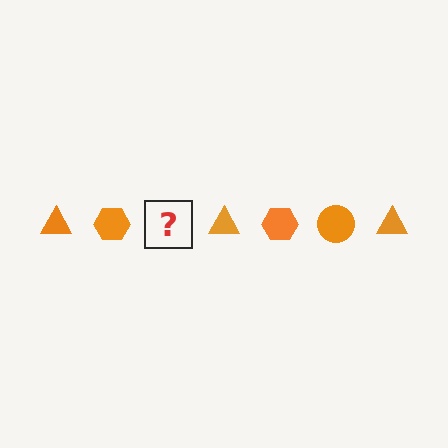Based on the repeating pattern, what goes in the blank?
The blank should be an orange circle.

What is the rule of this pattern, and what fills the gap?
The rule is that the pattern cycles through triangle, hexagon, circle shapes in orange. The gap should be filled with an orange circle.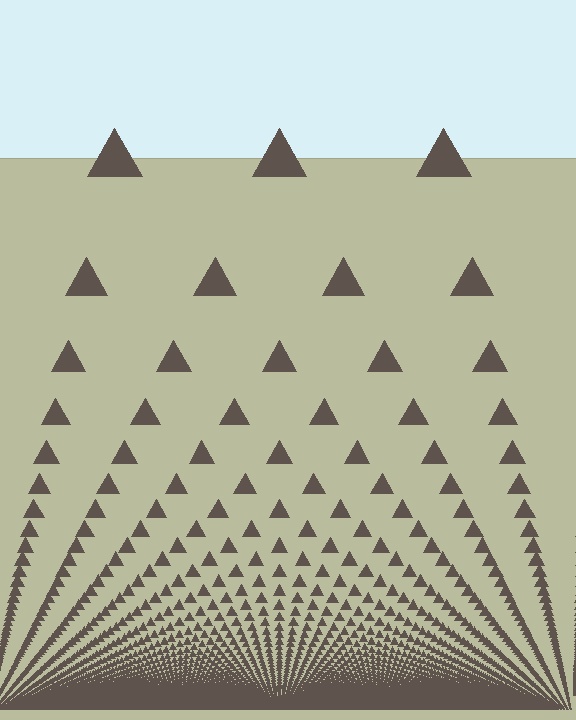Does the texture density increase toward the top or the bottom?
Density increases toward the bottom.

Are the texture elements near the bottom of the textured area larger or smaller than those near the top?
Smaller. The gradient is inverted — elements near the bottom are smaller and denser.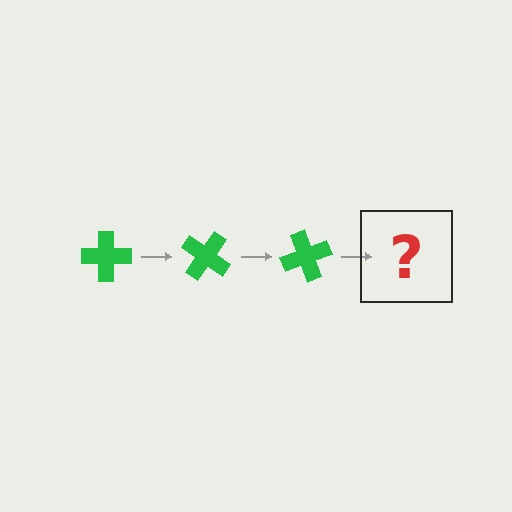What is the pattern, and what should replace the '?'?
The pattern is that the cross rotates 35 degrees each step. The '?' should be a green cross rotated 105 degrees.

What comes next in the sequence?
The next element should be a green cross rotated 105 degrees.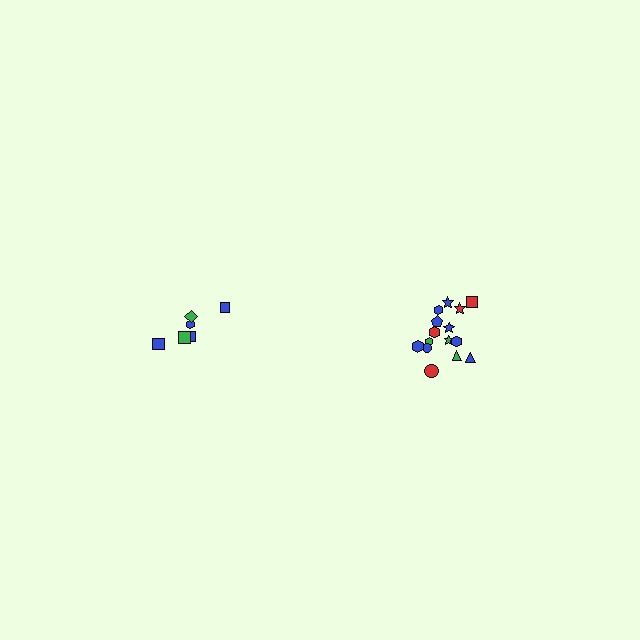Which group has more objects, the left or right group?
The right group.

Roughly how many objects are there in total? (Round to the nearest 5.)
Roughly 20 objects in total.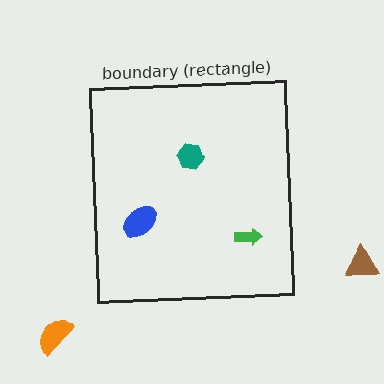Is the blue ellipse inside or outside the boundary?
Inside.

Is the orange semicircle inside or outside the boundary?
Outside.